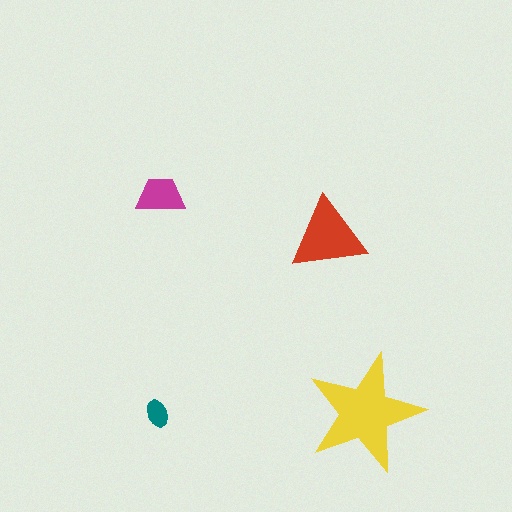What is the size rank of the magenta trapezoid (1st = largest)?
3rd.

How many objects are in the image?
There are 4 objects in the image.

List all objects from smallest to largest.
The teal ellipse, the magenta trapezoid, the red triangle, the yellow star.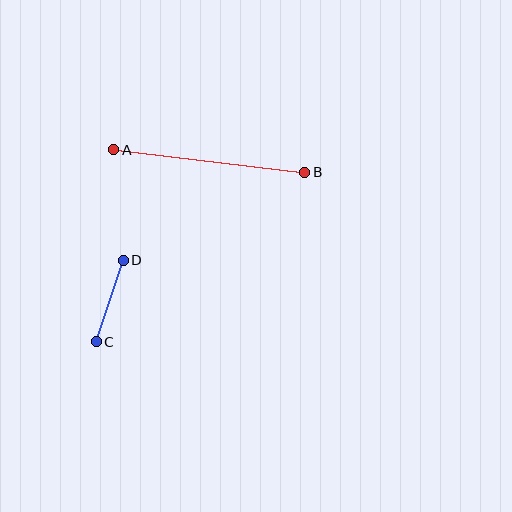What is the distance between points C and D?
The distance is approximately 86 pixels.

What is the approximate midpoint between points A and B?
The midpoint is at approximately (209, 161) pixels.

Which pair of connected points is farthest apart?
Points A and B are farthest apart.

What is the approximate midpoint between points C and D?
The midpoint is at approximately (110, 301) pixels.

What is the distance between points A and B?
The distance is approximately 192 pixels.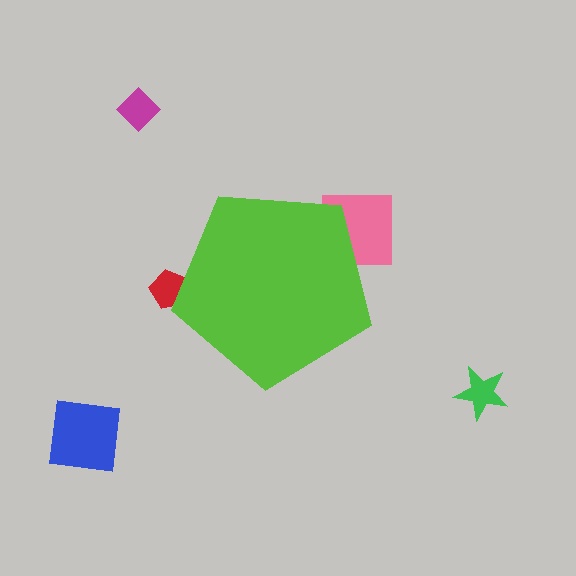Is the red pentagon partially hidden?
Yes, the red pentagon is partially hidden behind the lime pentagon.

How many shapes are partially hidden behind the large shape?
2 shapes are partially hidden.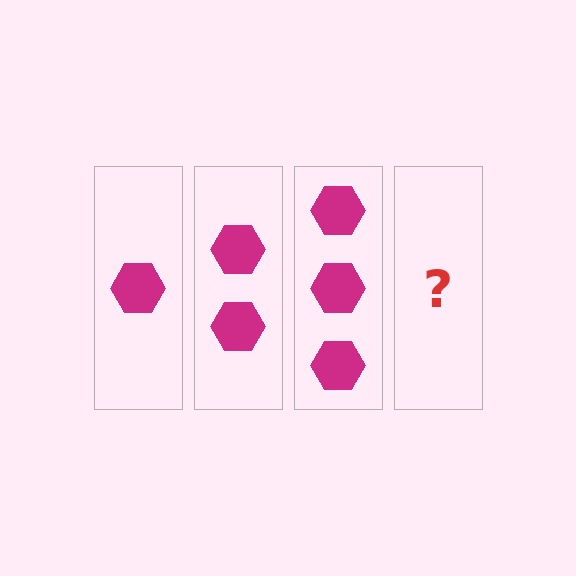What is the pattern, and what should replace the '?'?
The pattern is that each step adds one more hexagon. The '?' should be 4 hexagons.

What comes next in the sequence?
The next element should be 4 hexagons.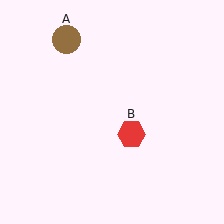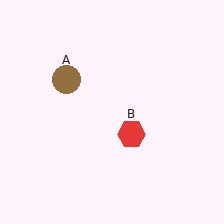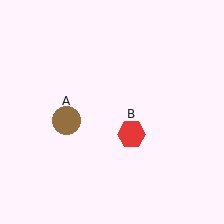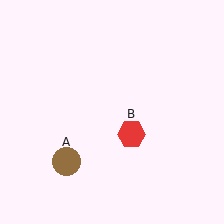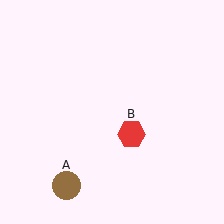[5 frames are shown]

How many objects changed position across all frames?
1 object changed position: brown circle (object A).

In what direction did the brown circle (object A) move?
The brown circle (object A) moved down.